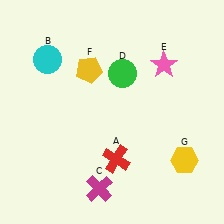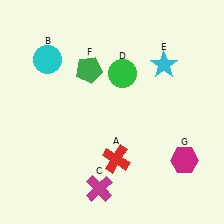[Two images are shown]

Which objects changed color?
E changed from pink to cyan. F changed from yellow to green. G changed from yellow to magenta.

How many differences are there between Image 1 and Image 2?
There are 3 differences between the two images.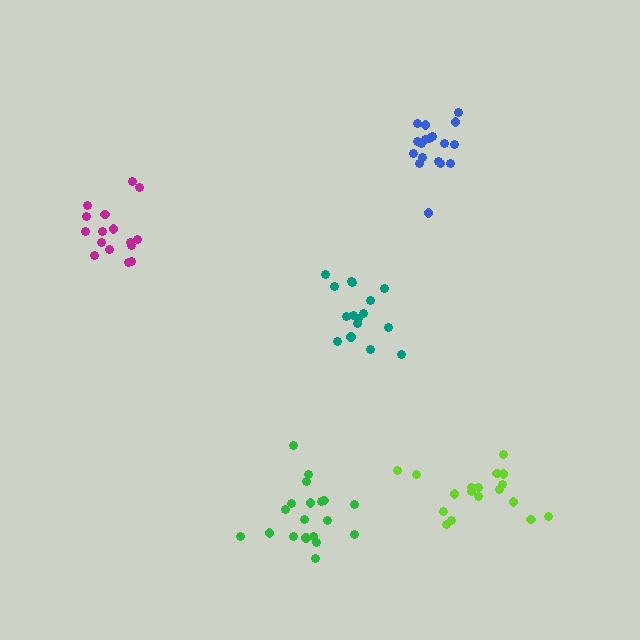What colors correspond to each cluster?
The clusters are colored: teal, green, magenta, blue, lime.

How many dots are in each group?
Group 1: 16 dots, Group 2: 19 dots, Group 3: 16 dots, Group 4: 18 dots, Group 5: 18 dots (87 total).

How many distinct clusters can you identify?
There are 5 distinct clusters.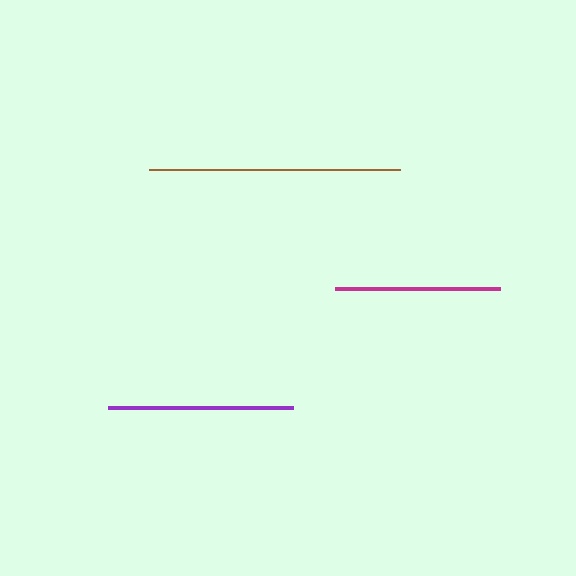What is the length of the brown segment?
The brown segment is approximately 251 pixels long.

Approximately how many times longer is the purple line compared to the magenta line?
The purple line is approximately 1.1 times the length of the magenta line.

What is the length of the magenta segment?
The magenta segment is approximately 165 pixels long.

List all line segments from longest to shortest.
From longest to shortest: brown, purple, magenta.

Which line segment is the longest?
The brown line is the longest at approximately 251 pixels.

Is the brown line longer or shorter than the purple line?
The brown line is longer than the purple line.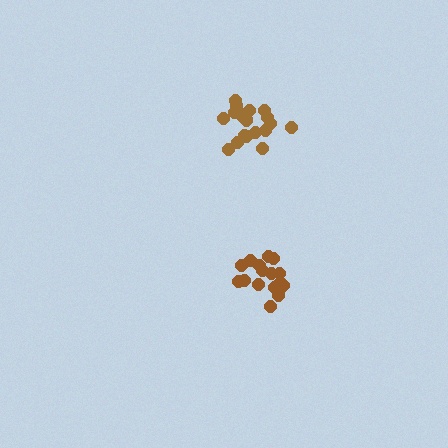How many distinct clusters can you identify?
There are 2 distinct clusters.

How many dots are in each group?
Group 1: 18 dots, Group 2: 17 dots (35 total).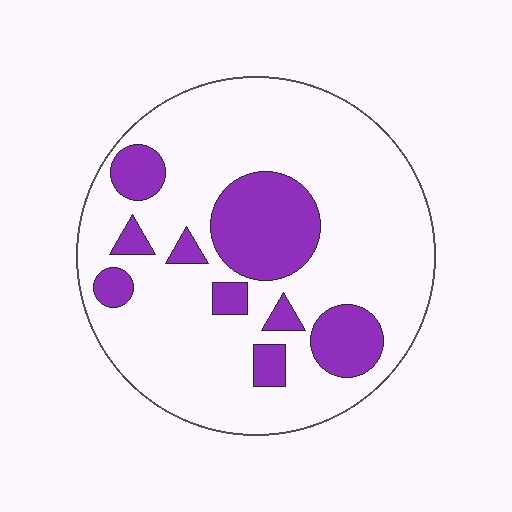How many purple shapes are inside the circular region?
9.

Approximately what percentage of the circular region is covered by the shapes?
Approximately 25%.